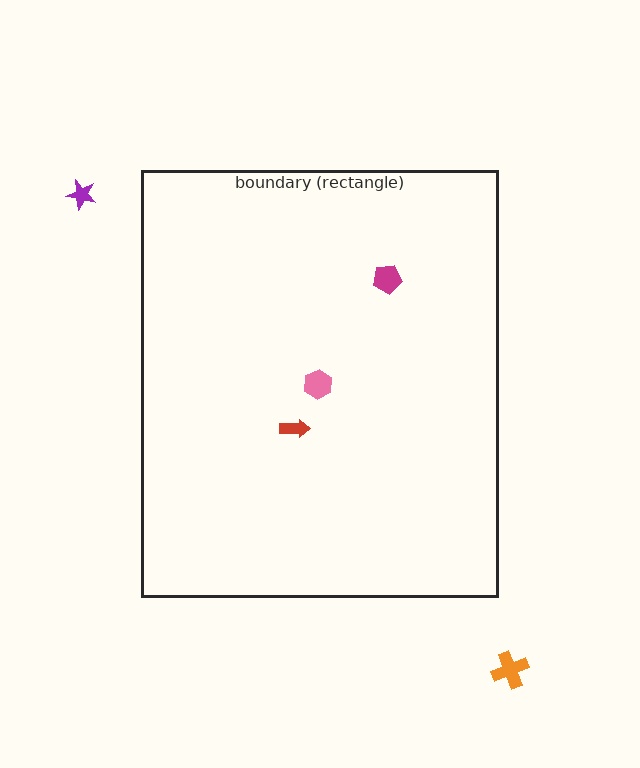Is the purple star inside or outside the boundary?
Outside.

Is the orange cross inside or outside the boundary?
Outside.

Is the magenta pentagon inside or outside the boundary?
Inside.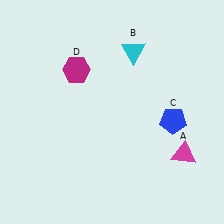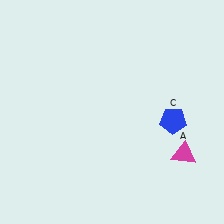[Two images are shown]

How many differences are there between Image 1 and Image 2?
There are 2 differences between the two images.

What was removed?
The cyan triangle (B), the magenta hexagon (D) were removed in Image 2.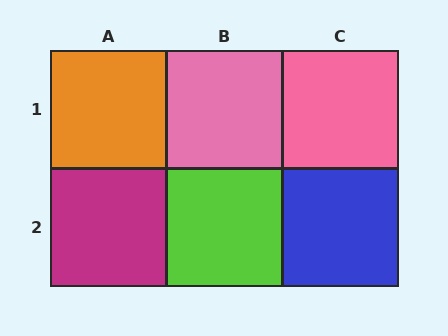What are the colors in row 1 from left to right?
Orange, pink, pink.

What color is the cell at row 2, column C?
Blue.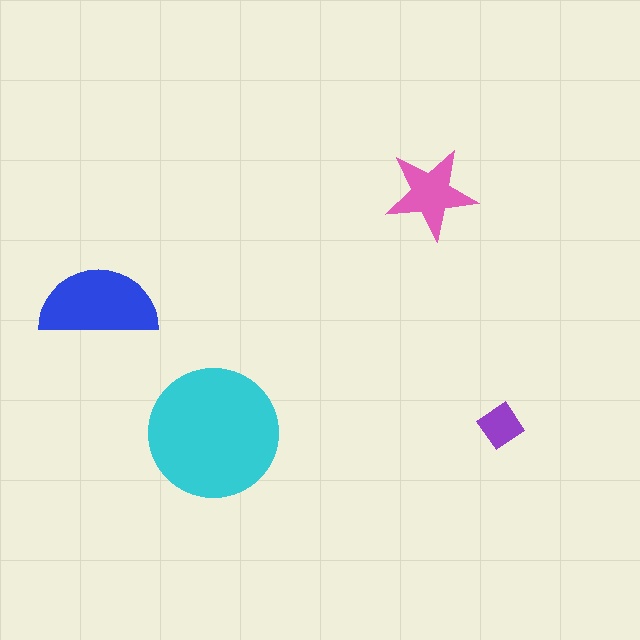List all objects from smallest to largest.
The purple diamond, the pink star, the blue semicircle, the cyan circle.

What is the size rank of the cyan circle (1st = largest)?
1st.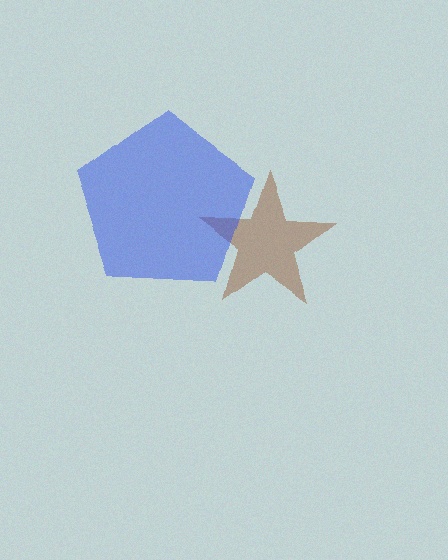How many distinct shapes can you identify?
There are 2 distinct shapes: a brown star, a blue pentagon.